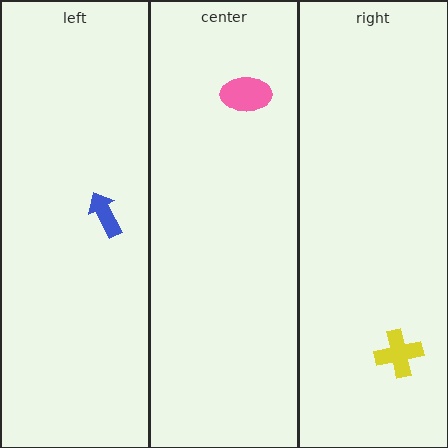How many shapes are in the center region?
1.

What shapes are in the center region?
The pink ellipse.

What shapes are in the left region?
The blue arrow.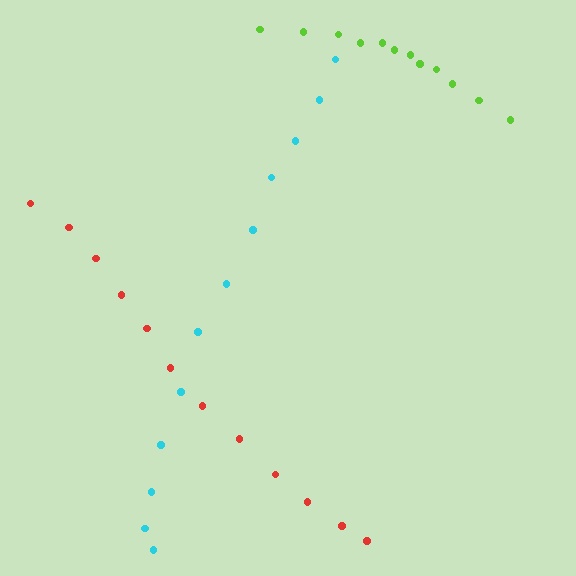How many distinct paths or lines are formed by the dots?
There are 3 distinct paths.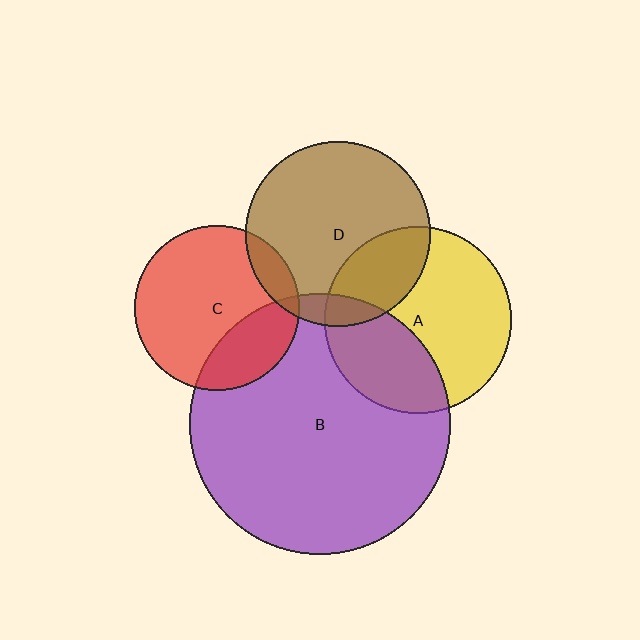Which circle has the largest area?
Circle B (purple).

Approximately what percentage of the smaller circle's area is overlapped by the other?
Approximately 10%.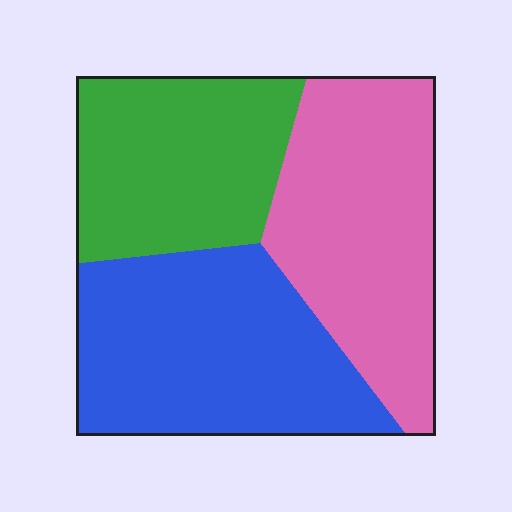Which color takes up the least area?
Green, at roughly 30%.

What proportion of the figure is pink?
Pink takes up between a quarter and a half of the figure.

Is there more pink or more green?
Pink.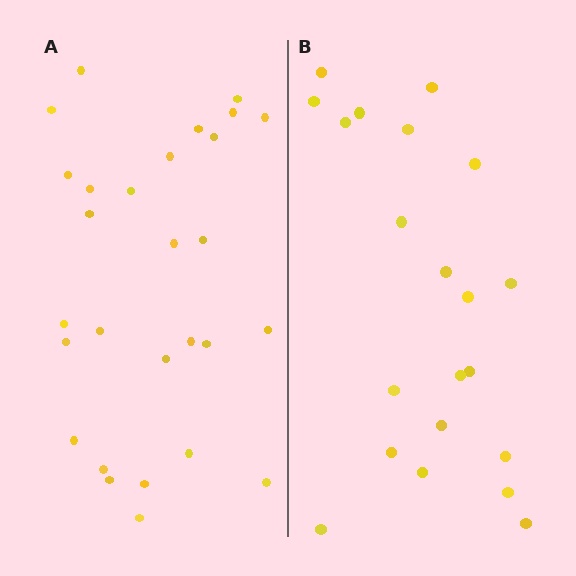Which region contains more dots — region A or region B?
Region A (the left region) has more dots.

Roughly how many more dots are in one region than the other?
Region A has roughly 8 or so more dots than region B.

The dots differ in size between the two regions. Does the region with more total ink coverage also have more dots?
No. Region B has more total ink coverage because its dots are larger, but region A actually contains more individual dots. Total area can be misleading — the number of items is what matters here.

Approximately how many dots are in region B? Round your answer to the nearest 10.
About 20 dots. (The exact count is 21, which rounds to 20.)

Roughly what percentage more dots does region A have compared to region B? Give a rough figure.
About 35% more.